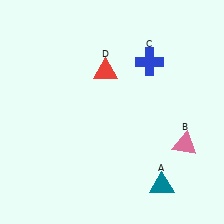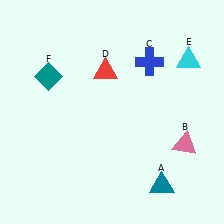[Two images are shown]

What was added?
A cyan triangle (E), a teal diamond (F) were added in Image 2.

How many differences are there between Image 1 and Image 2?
There are 2 differences between the two images.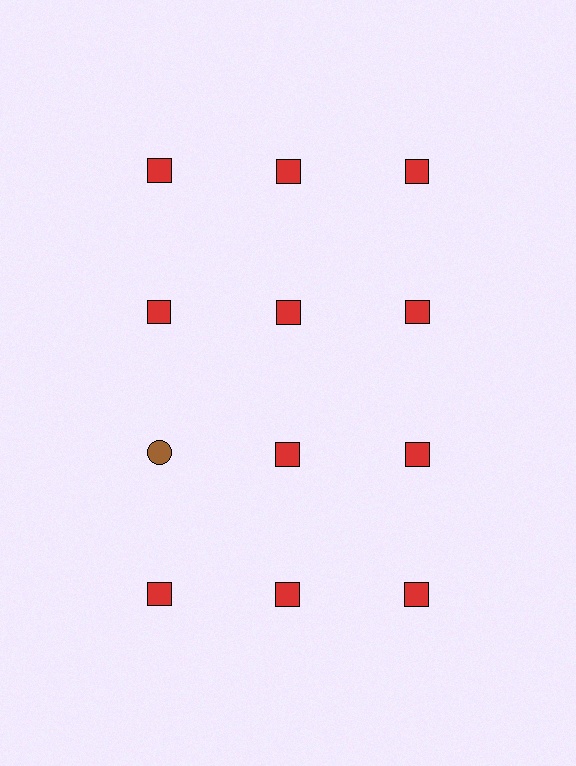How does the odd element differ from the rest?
It differs in both color (brown instead of red) and shape (circle instead of square).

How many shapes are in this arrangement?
There are 12 shapes arranged in a grid pattern.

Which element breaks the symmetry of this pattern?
The brown circle in the third row, leftmost column breaks the symmetry. All other shapes are red squares.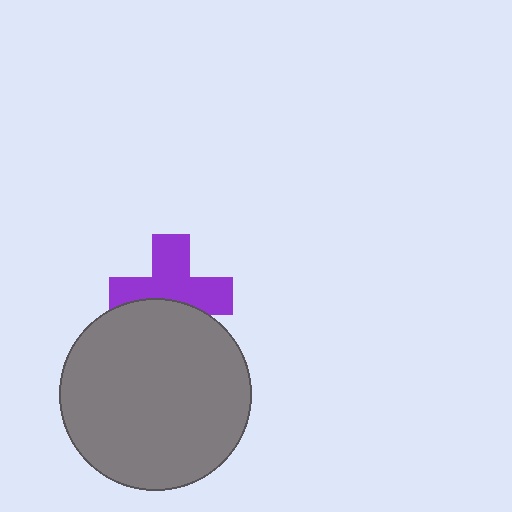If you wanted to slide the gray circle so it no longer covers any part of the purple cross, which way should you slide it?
Slide it down — that is the most direct way to separate the two shapes.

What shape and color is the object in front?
The object in front is a gray circle.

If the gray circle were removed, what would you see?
You would see the complete purple cross.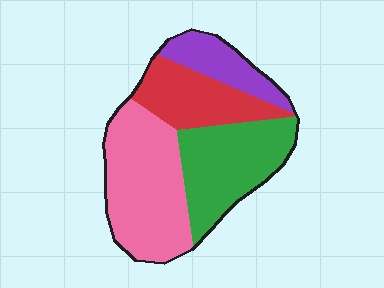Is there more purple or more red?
Red.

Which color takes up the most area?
Pink, at roughly 35%.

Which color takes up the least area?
Purple, at roughly 15%.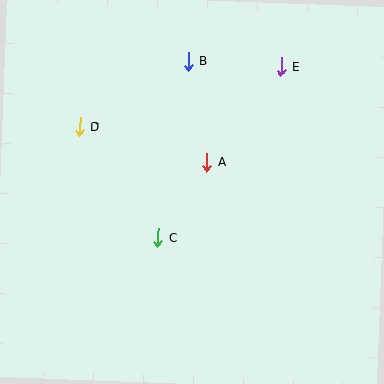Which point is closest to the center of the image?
Point A at (207, 162) is closest to the center.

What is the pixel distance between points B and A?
The distance between B and A is 103 pixels.